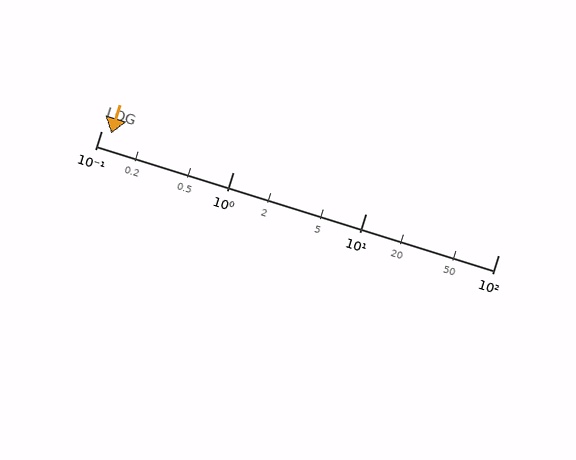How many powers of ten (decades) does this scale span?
The scale spans 3 decades, from 0.1 to 100.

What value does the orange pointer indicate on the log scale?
The pointer indicates approximately 0.12.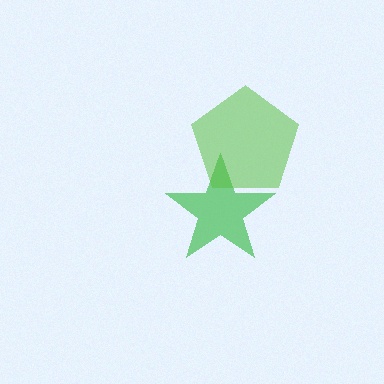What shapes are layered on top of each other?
The layered shapes are: a green star, a lime pentagon.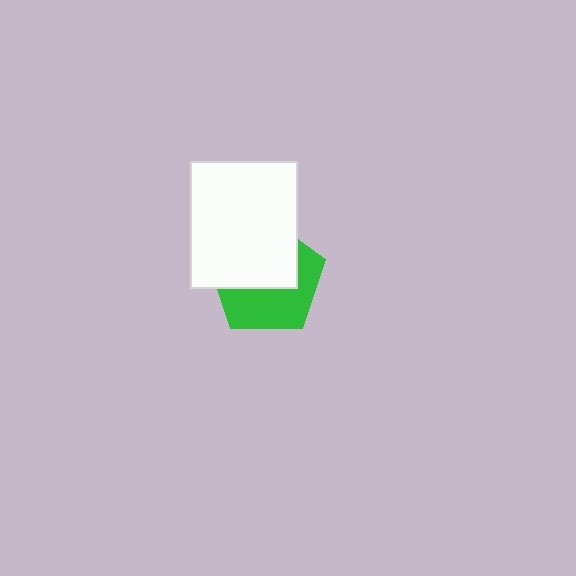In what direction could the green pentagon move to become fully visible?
The green pentagon could move down. That would shift it out from behind the white rectangle entirely.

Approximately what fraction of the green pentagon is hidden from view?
Roughly 52% of the green pentagon is hidden behind the white rectangle.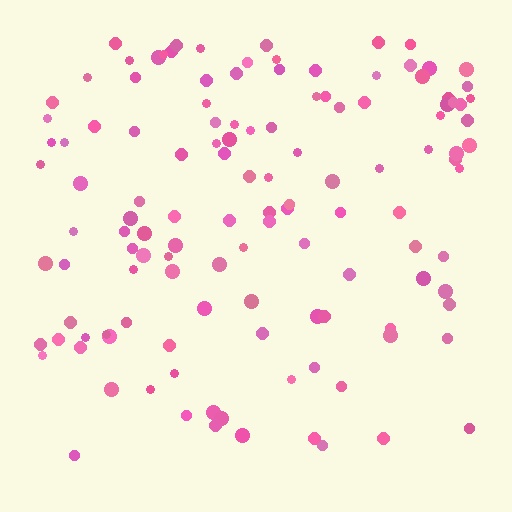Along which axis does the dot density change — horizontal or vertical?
Vertical.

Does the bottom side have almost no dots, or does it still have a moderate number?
Still a moderate number, just noticeably fewer than the top.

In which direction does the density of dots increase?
From bottom to top, with the top side densest.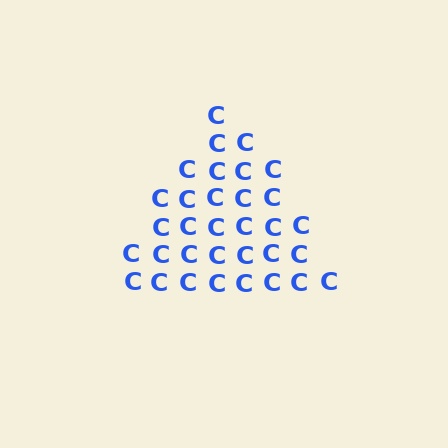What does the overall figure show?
The overall figure shows a triangle.